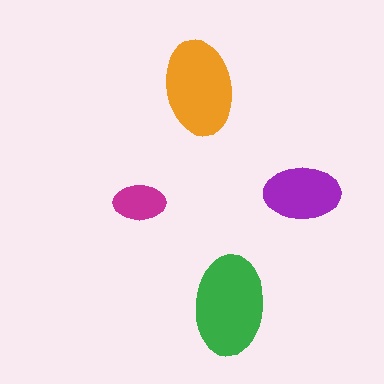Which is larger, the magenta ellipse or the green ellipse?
The green one.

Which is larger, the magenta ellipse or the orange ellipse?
The orange one.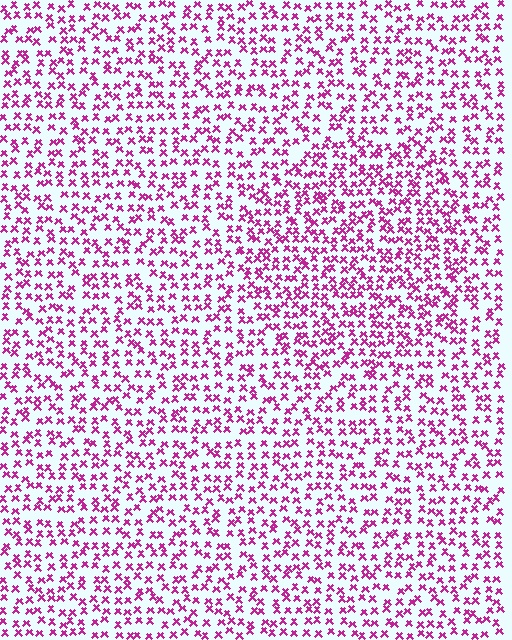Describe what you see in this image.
The image contains small magenta elements arranged at two different densities. A circle-shaped region is visible where the elements are more densely packed than the surrounding area.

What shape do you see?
I see a circle.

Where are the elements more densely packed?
The elements are more densely packed inside the circle boundary.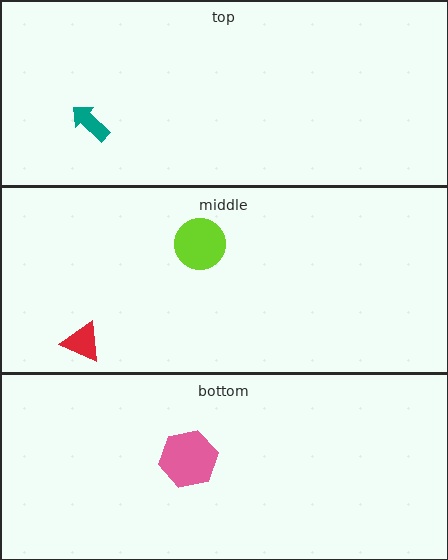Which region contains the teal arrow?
The top region.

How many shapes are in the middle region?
2.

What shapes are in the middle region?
The lime circle, the red triangle.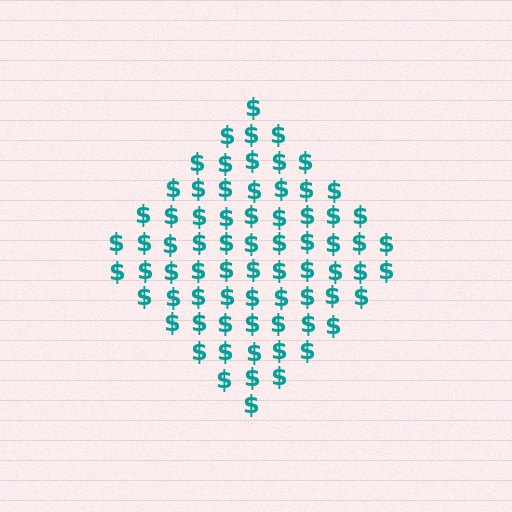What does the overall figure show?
The overall figure shows a diamond.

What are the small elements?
The small elements are dollar signs.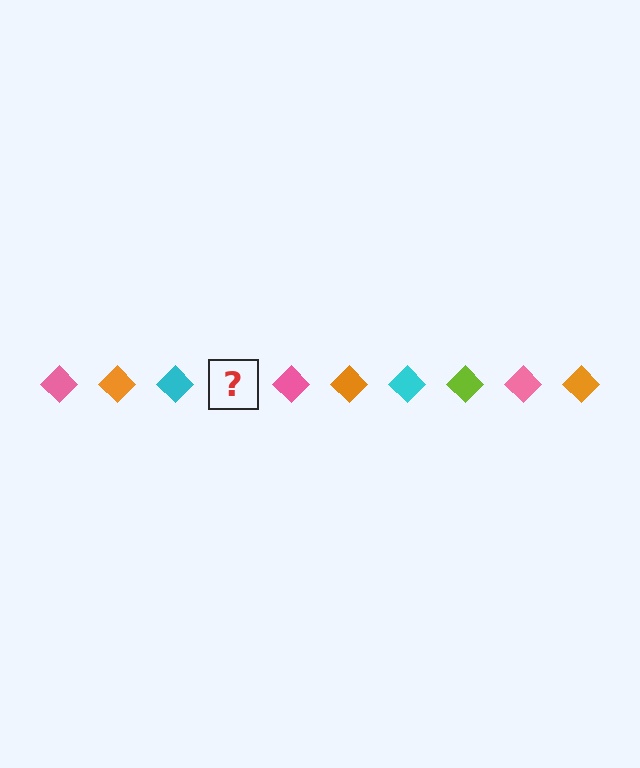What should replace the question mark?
The question mark should be replaced with a lime diamond.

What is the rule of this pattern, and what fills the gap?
The rule is that the pattern cycles through pink, orange, cyan, lime diamonds. The gap should be filled with a lime diamond.